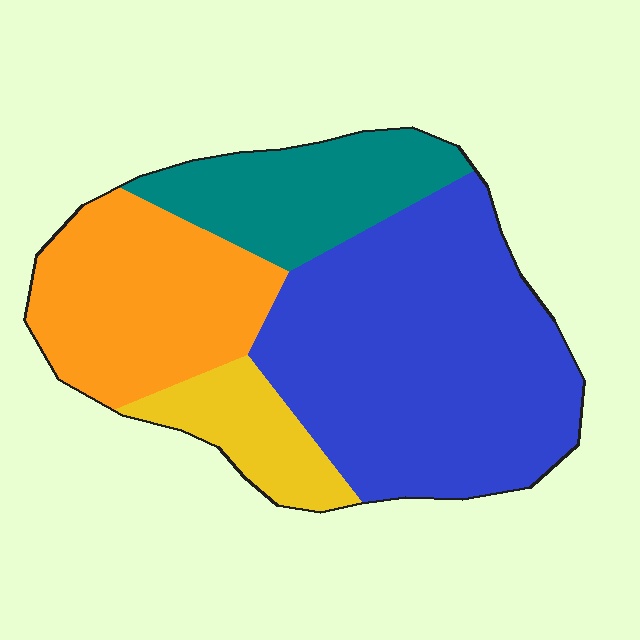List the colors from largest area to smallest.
From largest to smallest: blue, orange, teal, yellow.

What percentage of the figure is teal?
Teal covers around 20% of the figure.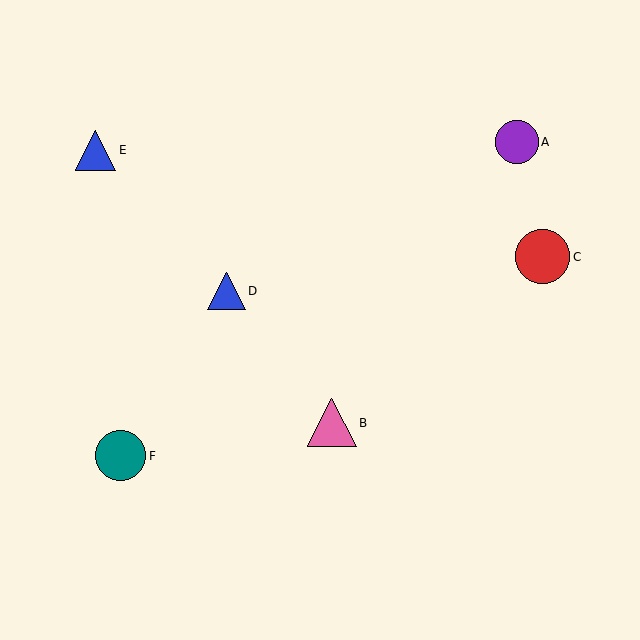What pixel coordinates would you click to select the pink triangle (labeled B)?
Click at (332, 423) to select the pink triangle B.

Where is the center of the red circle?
The center of the red circle is at (543, 257).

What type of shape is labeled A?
Shape A is a purple circle.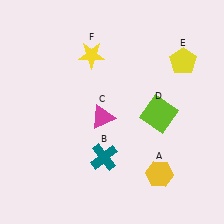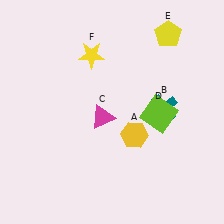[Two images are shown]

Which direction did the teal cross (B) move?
The teal cross (B) moved right.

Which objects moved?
The objects that moved are: the yellow hexagon (A), the teal cross (B), the yellow pentagon (E).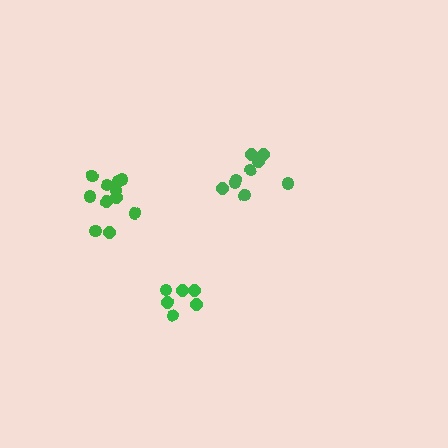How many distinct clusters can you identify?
There are 3 distinct clusters.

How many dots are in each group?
Group 1: 11 dots, Group 2: 9 dots, Group 3: 6 dots (26 total).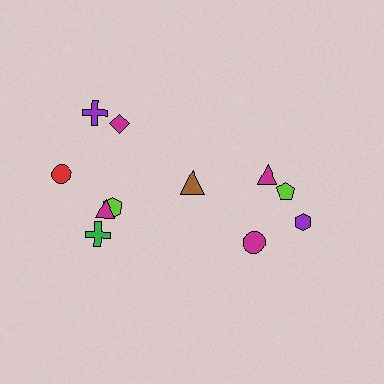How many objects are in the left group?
There are 7 objects.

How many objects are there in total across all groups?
There are 11 objects.